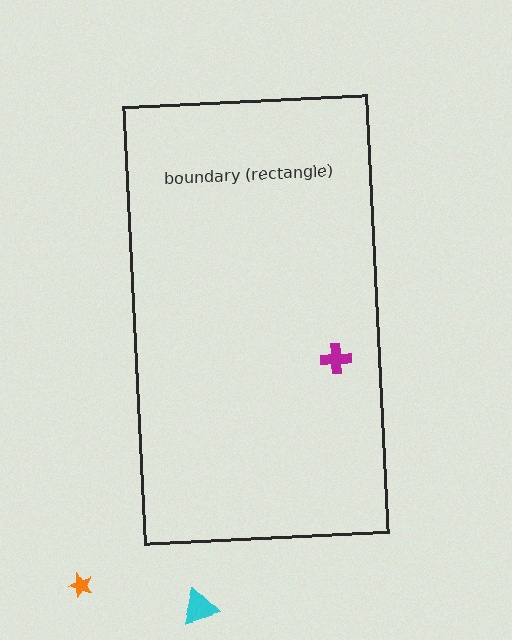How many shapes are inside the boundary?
1 inside, 2 outside.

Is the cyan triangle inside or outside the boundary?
Outside.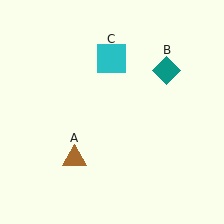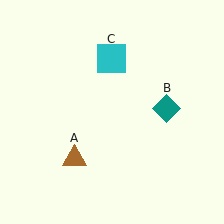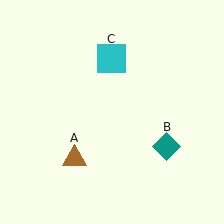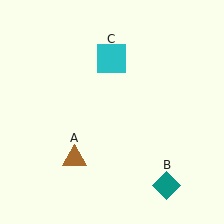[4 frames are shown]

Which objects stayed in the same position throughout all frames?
Brown triangle (object A) and cyan square (object C) remained stationary.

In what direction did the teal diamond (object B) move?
The teal diamond (object B) moved down.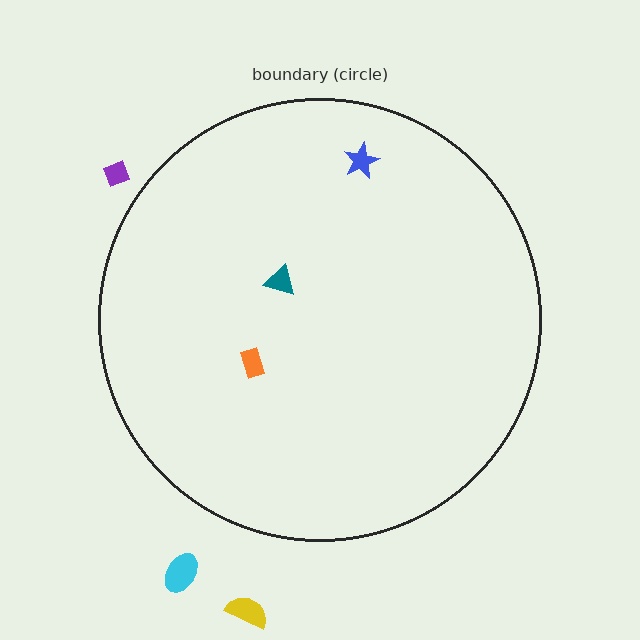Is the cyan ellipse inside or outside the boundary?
Outside.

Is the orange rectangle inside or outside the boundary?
Inside.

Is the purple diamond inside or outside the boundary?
Outside.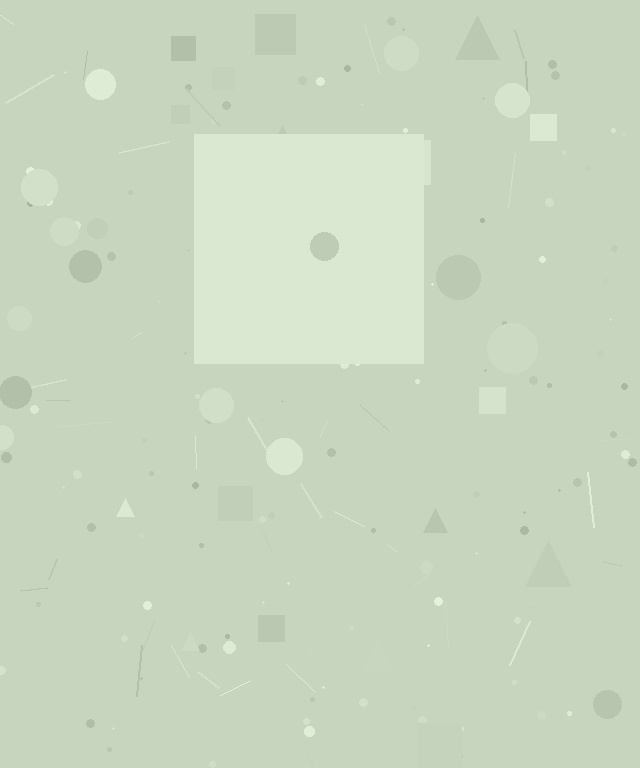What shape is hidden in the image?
A square is hidden in the image.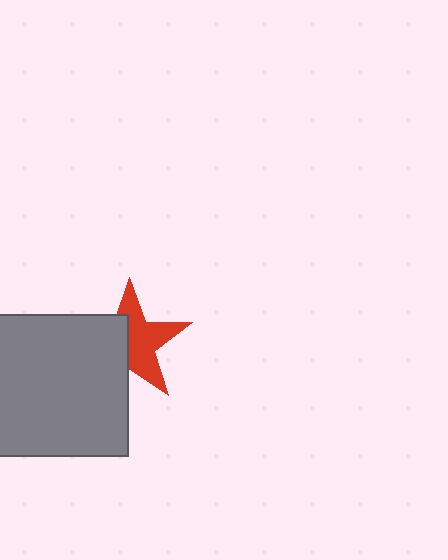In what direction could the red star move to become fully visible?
The red star could move right. That would shift it out from behind the gray square entirely.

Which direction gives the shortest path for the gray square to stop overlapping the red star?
Moving left gives the shortest separation.